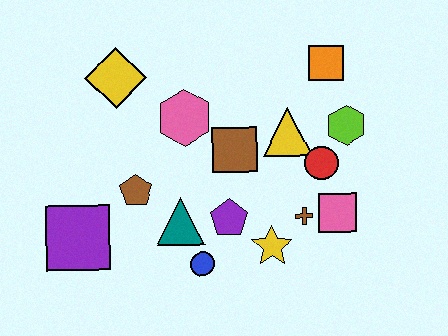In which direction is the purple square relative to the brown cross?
The purple square is to the left of the brown cross.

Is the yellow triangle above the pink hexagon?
No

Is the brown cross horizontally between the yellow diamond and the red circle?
Yes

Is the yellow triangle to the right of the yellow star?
Yes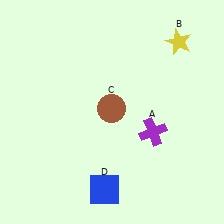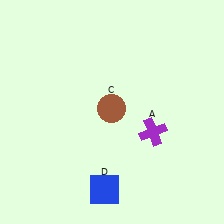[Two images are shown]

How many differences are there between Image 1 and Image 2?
There is 1 difference between the two images.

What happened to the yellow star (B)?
The yellow star (B) was removed in Image 2. It was in the top-right area of Image 1.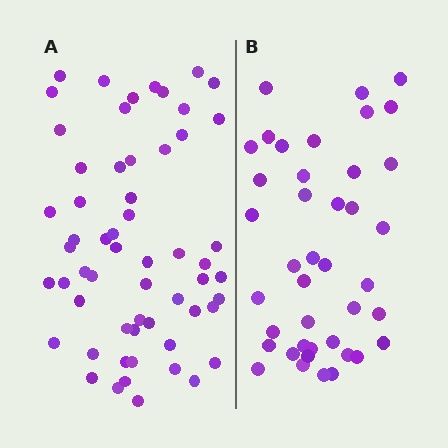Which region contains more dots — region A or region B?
Region A (the left region) has more dots.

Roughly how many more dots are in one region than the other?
Region A has approximately 15 more dots than region B.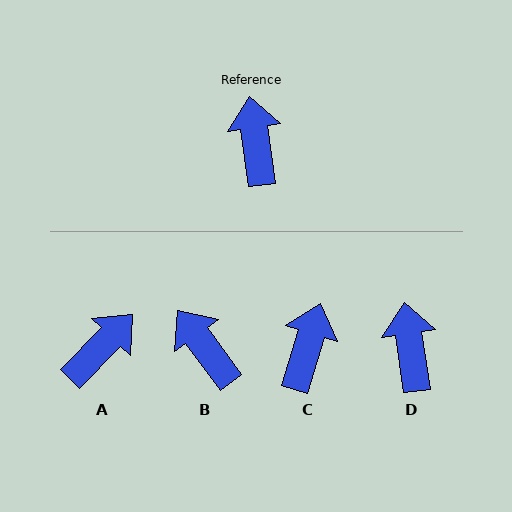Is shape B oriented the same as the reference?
No, it is off by about 28 degrees.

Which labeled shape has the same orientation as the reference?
D.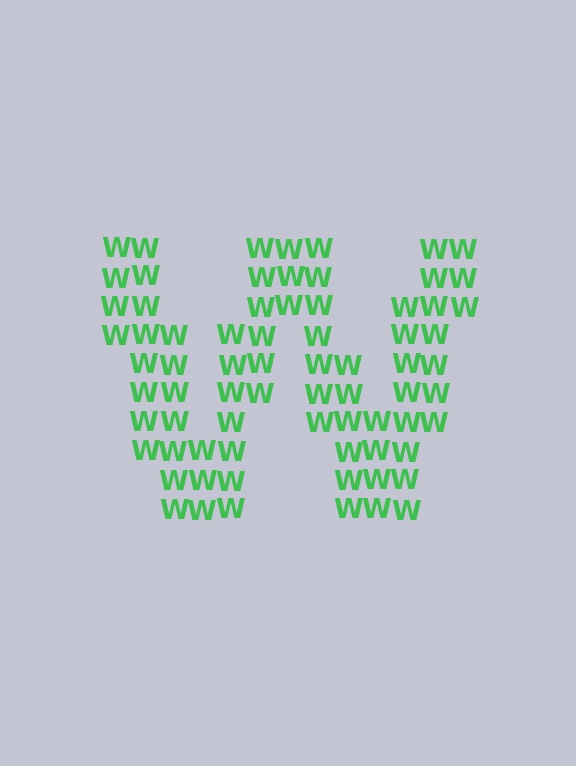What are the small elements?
The small elements are letter W's.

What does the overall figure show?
The overall figure shows the letter W.